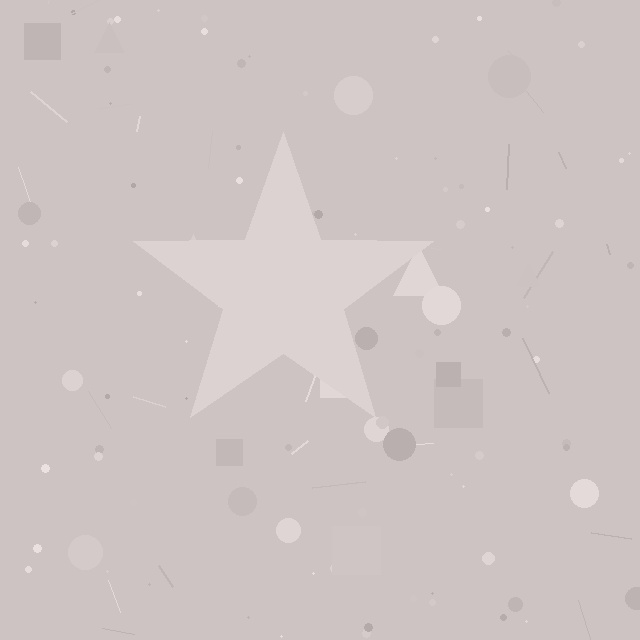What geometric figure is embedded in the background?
A star is embedded in the background.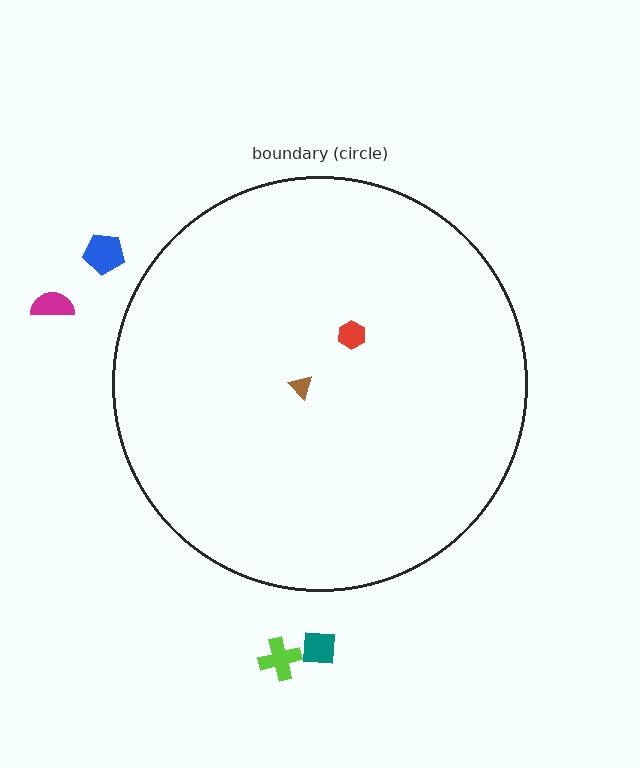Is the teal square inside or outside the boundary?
Outside.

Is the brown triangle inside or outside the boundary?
Inside.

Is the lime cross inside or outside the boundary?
Outside.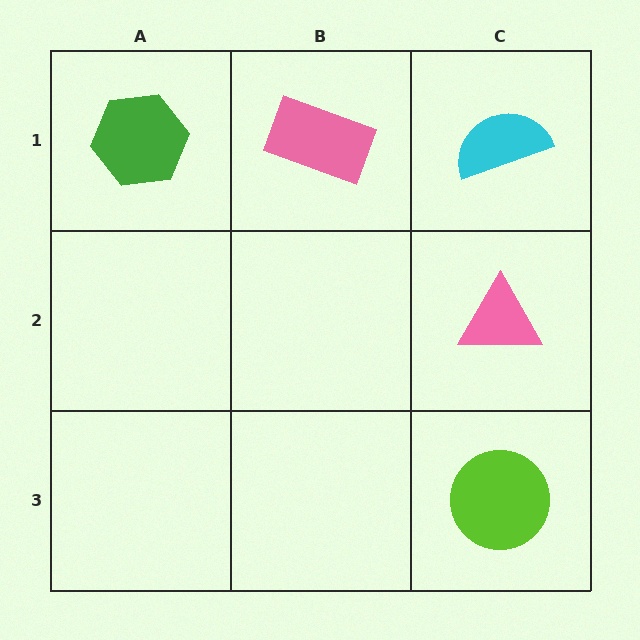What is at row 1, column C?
A cyan semicircle.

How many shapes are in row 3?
1 shape.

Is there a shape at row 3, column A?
No, that cell is empty.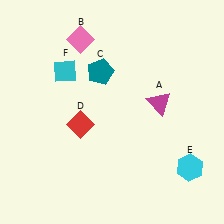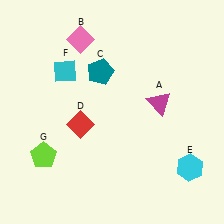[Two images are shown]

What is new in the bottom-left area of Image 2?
A lime pentagon (G) was added in the bottom-left area of Image 2.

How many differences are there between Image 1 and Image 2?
There is 1 difference between the two images.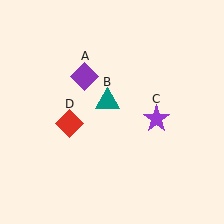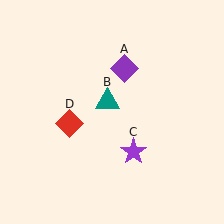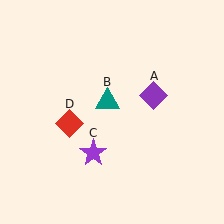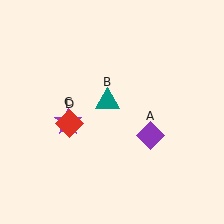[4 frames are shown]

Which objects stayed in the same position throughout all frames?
Teal triangle (object B) and red diamond (object D) remained stationary.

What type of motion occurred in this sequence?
The purple diamond (object A), purple star (object C) rotated clockwise around the center of the scene.